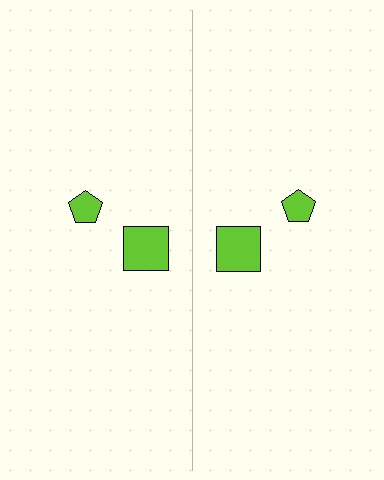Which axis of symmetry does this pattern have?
The pattern has a vertical axis of symmetry running through the center of the image.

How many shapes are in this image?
There are 4 shapes in this image.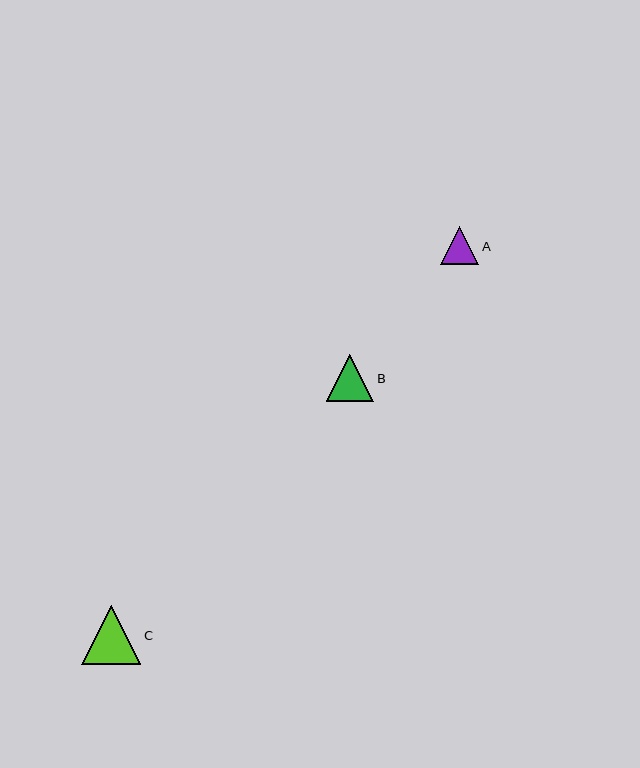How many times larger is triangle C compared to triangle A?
Triangle C is approximately 1.5 times the size of triangle A.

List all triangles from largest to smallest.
From largest to smallest: C, B, A.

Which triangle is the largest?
Triangle C is the largest with a size of approximately 59 pixels.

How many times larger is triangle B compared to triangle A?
Triangle B is approximately 1.2 times the size of triangle A.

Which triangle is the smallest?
Triangle A is the smallest with a size of approximately 39 pixels.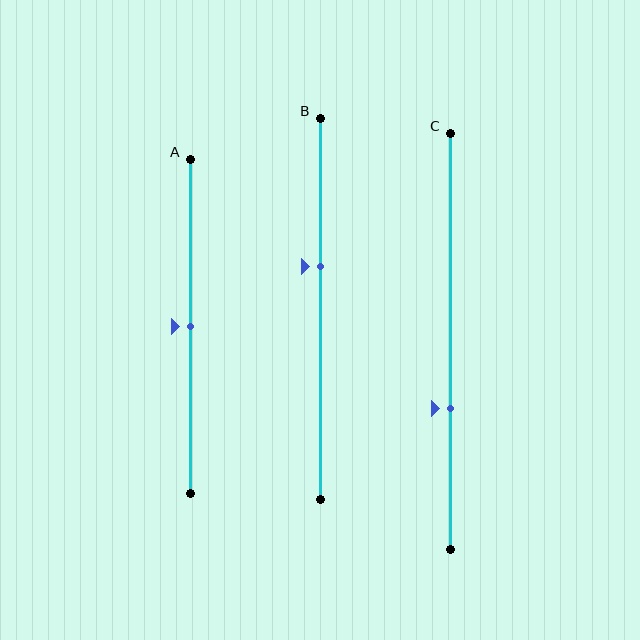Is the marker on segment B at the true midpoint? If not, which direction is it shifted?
No, the marker on segment B is shifted upward by about 11% of the segment length.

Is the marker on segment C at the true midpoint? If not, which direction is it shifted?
No, the marker on segment C is shifted downward by about 16% of the segment length.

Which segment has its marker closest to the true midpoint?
Segment A has its marker closest to the true midpoint.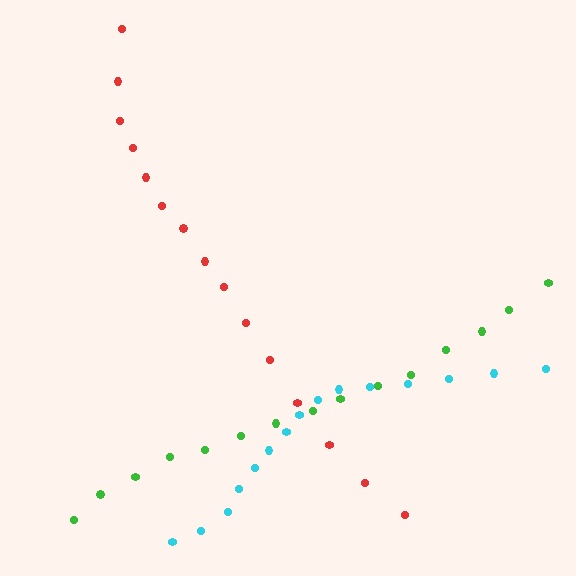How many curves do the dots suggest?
There are 3 distinct paths.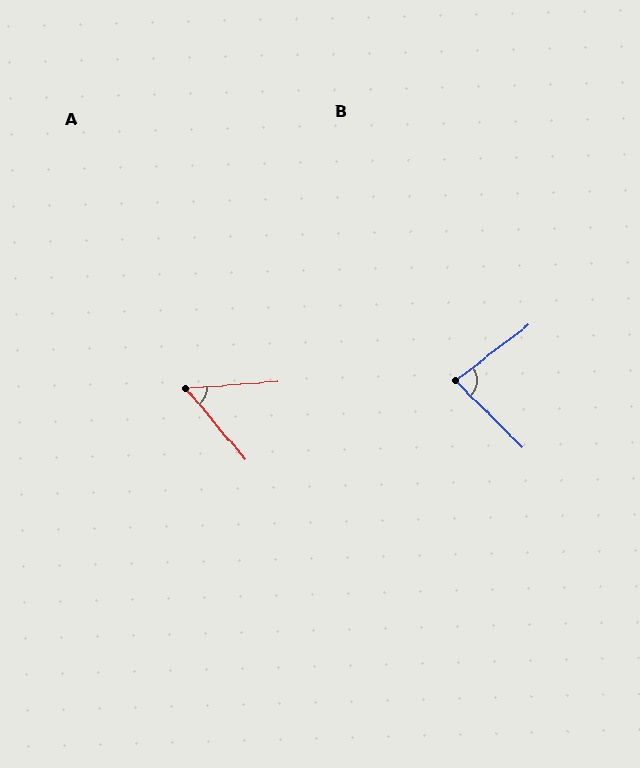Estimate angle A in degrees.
Approximately 54 degrees.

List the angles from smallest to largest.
A (54°), B (82°).